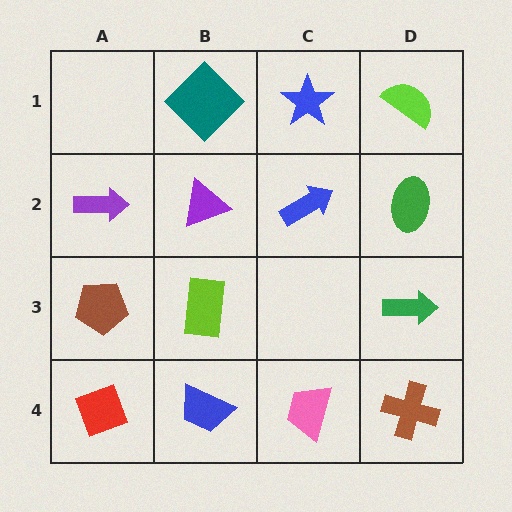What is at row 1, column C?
A blue star.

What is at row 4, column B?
A blue trapezoid.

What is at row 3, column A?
A brown pentagon.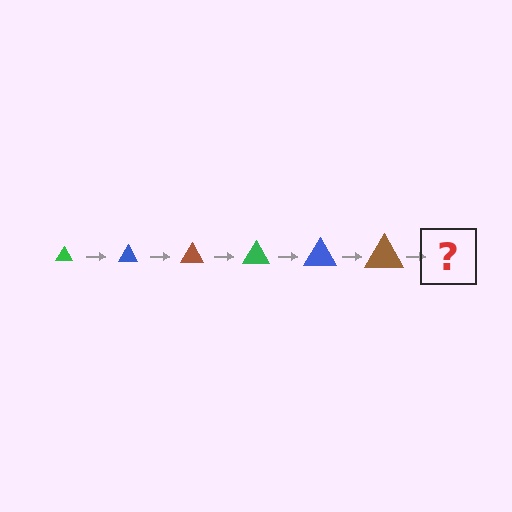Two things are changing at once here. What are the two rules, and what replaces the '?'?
The two rules are that the triangle grows larger each step and the color cycles through green, blue, and brown. The '?' should be a green triangle, larger than the previous one.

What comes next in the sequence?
The next element should be a green triangle, larger than the previous one.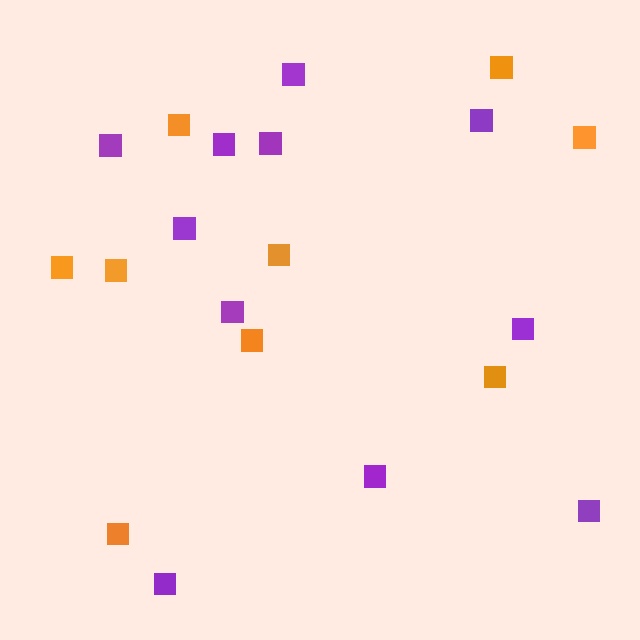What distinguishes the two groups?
There are 2 groups: one group of purple squares (11) and one group of orange squares (9).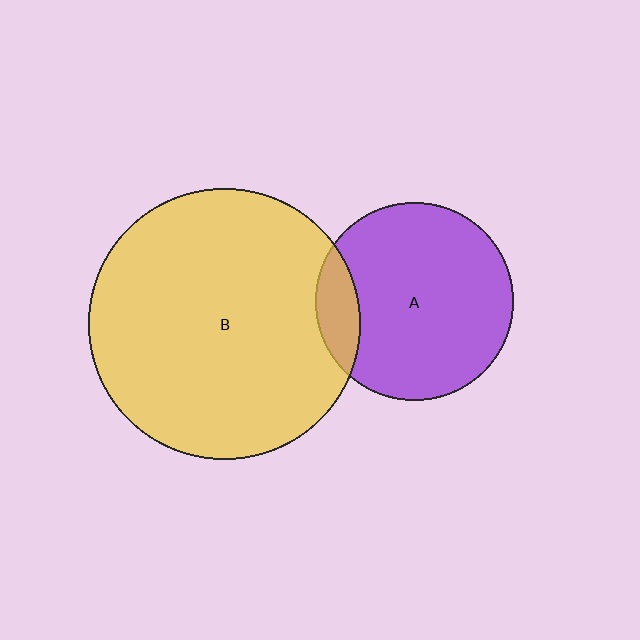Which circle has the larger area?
Circle B (yellow).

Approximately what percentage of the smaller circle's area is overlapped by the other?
Approximately 15%.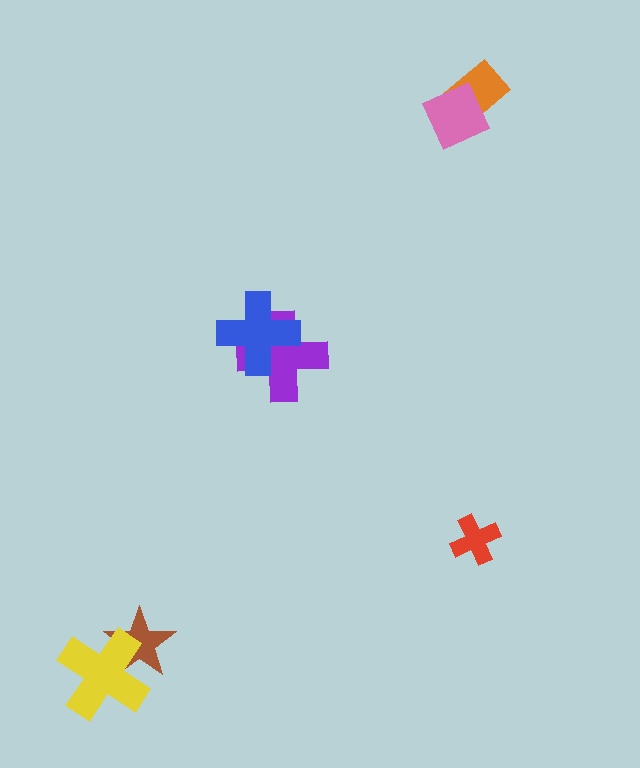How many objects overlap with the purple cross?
1 object overlaps with the purple cross.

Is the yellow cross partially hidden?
No, no other shape covers it.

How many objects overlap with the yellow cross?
1 object overlaps with the yellow cross.